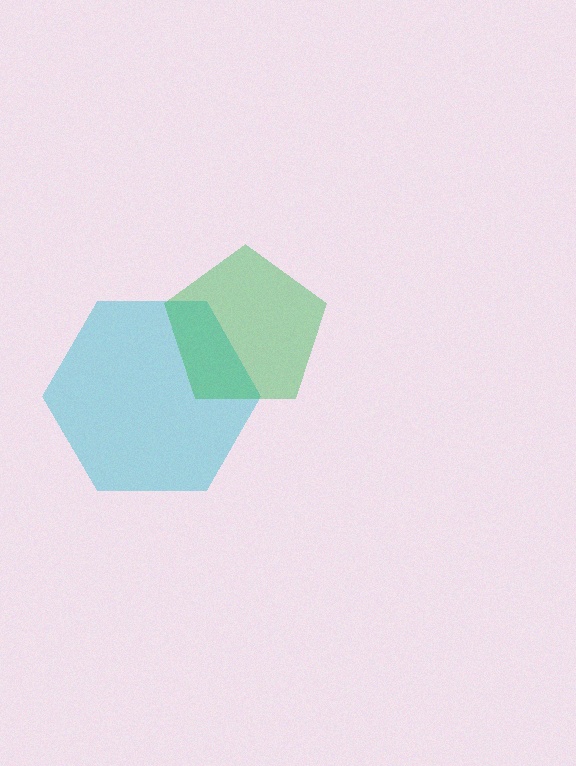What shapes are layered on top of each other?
The layered shapes are: a cyan hexagon, a green pentagon.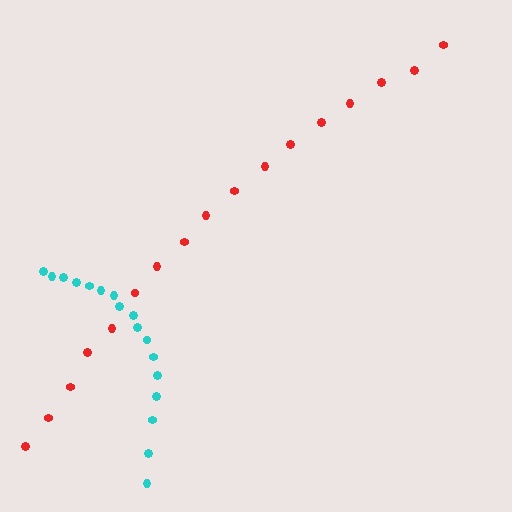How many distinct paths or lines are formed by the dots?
There are 2 distinct paths.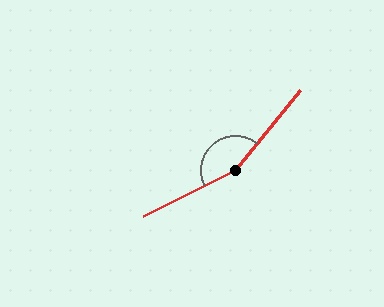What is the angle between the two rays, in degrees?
Approximately 156 degrees.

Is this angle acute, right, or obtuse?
It is obtuse.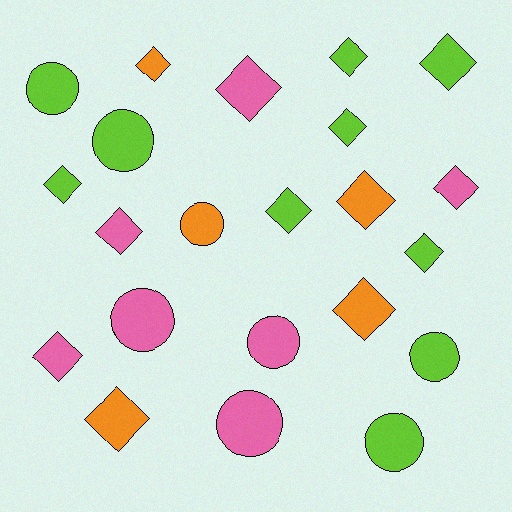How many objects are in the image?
There are 22 objects.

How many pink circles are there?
There are 3 pink circles.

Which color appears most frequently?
Lime, with 10 objects.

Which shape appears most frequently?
Diamond, with 14 objects.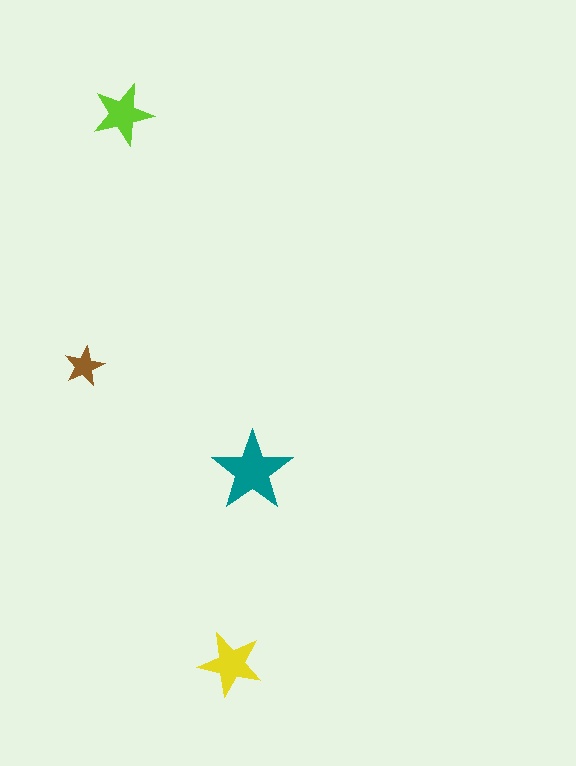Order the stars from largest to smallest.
the teal one, the yellow one, the lime one, the brown one.